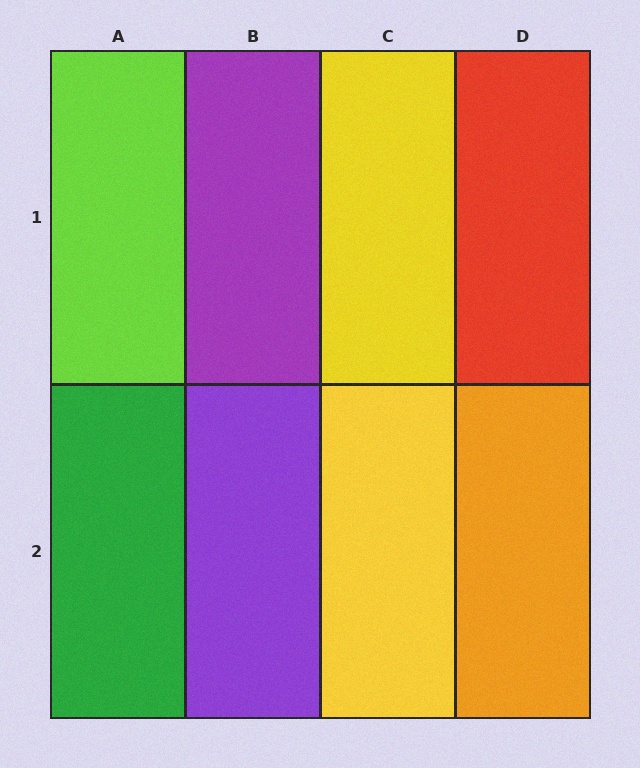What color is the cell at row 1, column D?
Red.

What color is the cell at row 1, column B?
Purple.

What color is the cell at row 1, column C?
Yellow.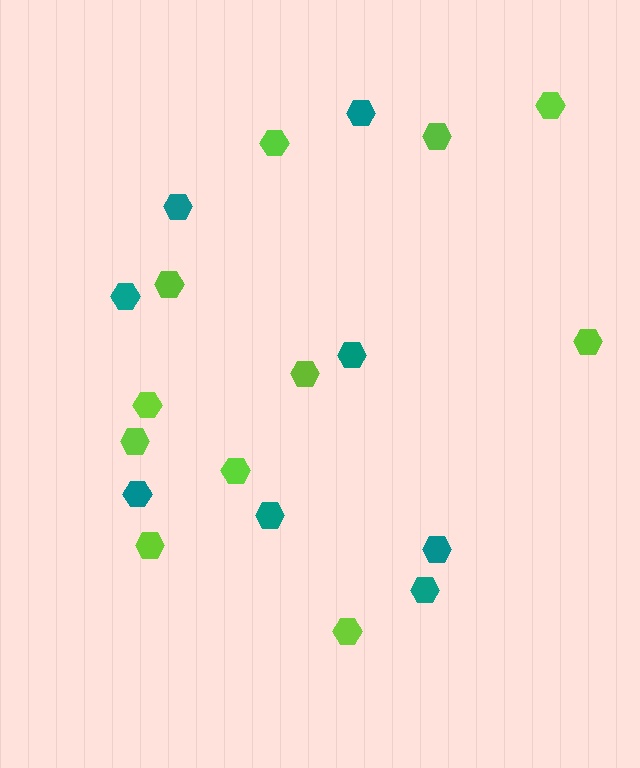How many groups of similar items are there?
There are 2 groups: one group of lime hexagons (11) and one group of teal hexagons (8).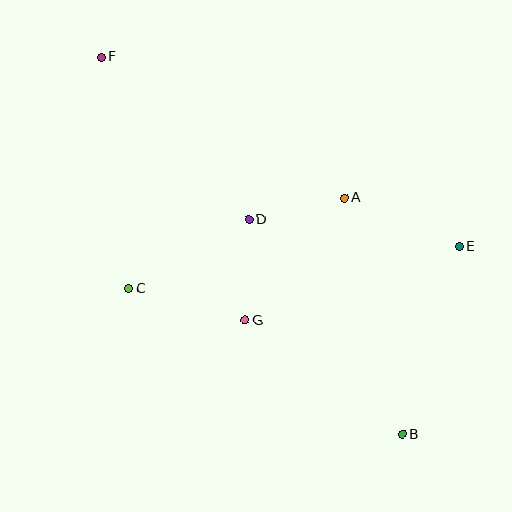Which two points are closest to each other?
Points A and D are closest to each other.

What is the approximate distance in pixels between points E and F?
The distance between E and F is approximately 404 pixels.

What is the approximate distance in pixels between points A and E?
The distance between A and E is approximately 125 pixels.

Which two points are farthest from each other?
Points B and F are farthest from each other.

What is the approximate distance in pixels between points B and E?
The distance between B and E is approximately 196 pixels.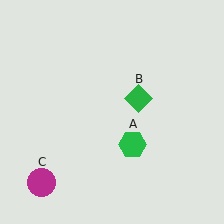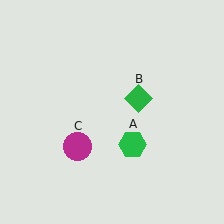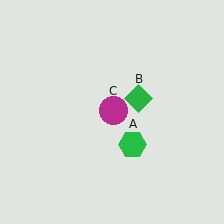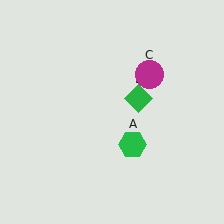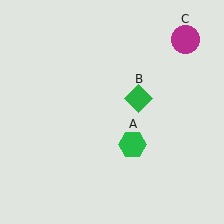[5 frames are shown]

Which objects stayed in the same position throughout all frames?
Green hexagon (object A) and green diamond (object B) remained stationary.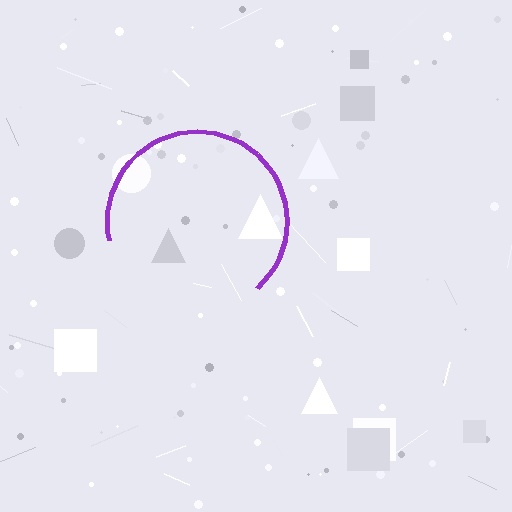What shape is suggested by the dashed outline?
The dashed outline suggests a circle.